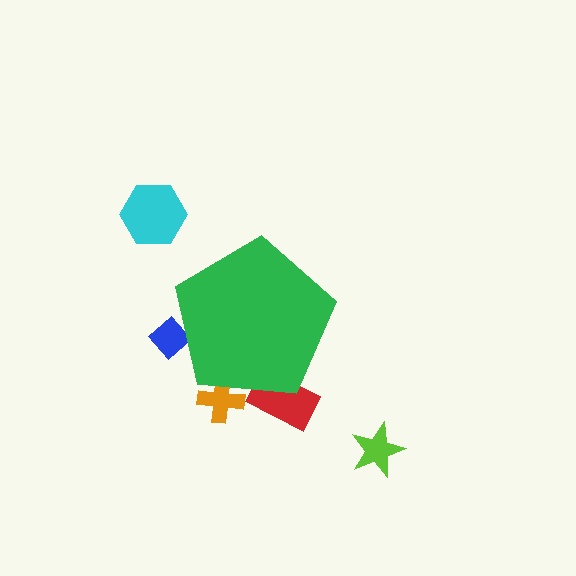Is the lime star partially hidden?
No, the lime star is fully visible.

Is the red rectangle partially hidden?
Yes, the red rectangle is partially hidden behind the green pentagon.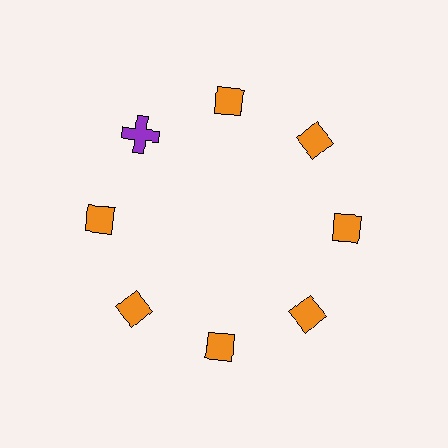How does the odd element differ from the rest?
It differs in both color (purple instead of orange) and shape (cross instead of diamond).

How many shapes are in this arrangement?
There are 8 shapes arranged in a ring pattern.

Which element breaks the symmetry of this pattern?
The purple cross at roughly the 10 o'clock position breaks the symmetry. All other shapes are orange diamonds.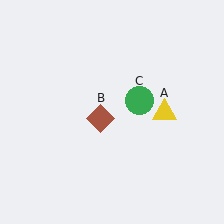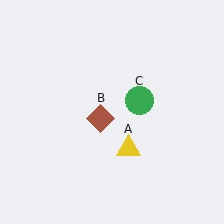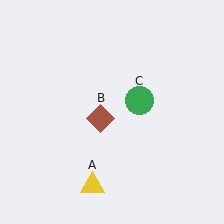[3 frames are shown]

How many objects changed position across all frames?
1 object changed position: yellow triangle (object A).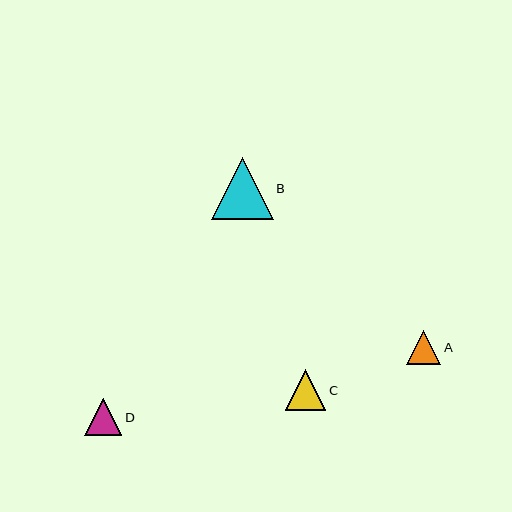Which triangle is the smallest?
Triangle A is the smallest with a size of approximately 34 pixels.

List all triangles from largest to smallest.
From largest to smallest: B, C, D, A.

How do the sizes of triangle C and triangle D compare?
Triangle C and triangle D are approximately the same size.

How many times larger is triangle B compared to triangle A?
Triangle B is approximately 1.8 times the size of triangle A.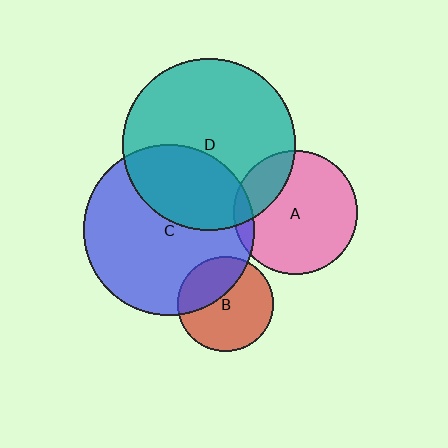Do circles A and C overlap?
Yes.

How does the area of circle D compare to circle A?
Approximately 1.9 times.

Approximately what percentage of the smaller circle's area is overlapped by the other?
Approximately 10%.